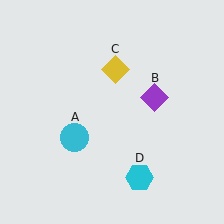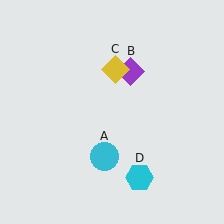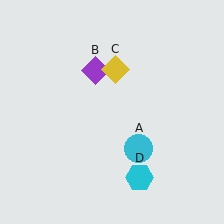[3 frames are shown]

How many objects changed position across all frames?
2 objects changed position: cyan circle (object A), purple diamond (object B).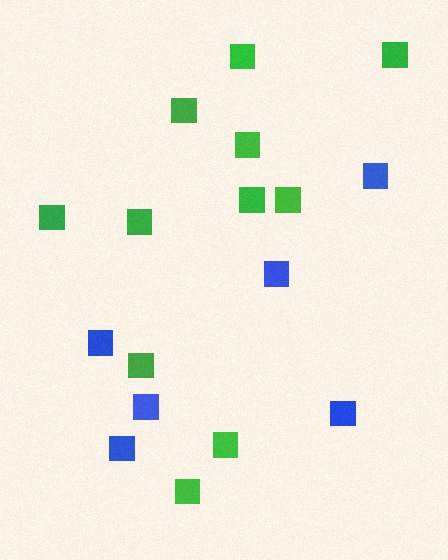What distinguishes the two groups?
There are 2 groups: one group of blue squares (6) and one group of green squares (11).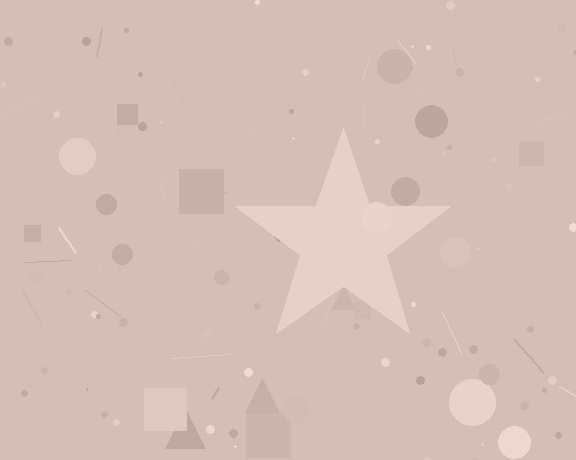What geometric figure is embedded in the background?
A star is embedded in the background.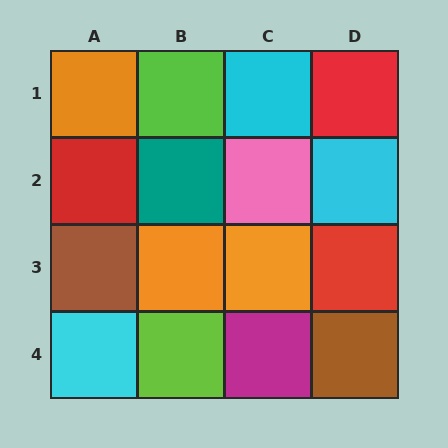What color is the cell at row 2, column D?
Cyan.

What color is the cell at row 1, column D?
Red.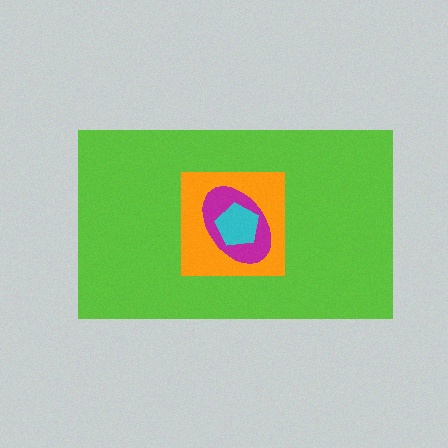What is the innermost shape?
The cyan pentagon.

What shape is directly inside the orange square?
The magenta ellipse.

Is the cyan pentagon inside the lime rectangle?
Yes.